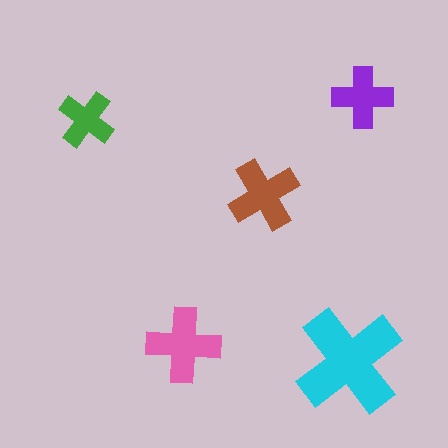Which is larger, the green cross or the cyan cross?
The cyan one.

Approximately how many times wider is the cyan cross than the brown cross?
About 1.5 times wider.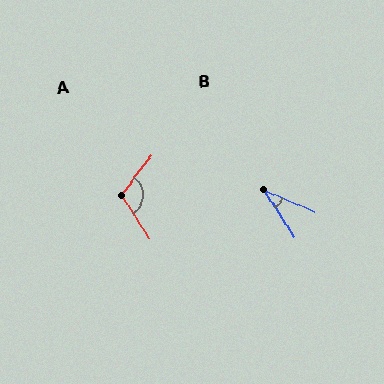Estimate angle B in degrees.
Approximately 34 degrees.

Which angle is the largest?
A, at approximately 111 degrees.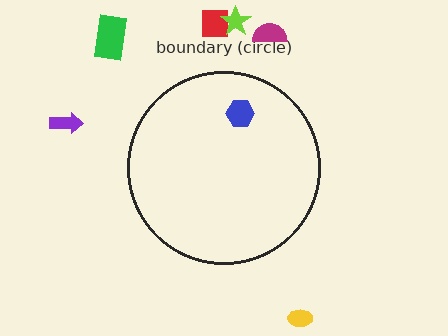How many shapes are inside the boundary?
1 inside, 6 outside.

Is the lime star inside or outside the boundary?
Outside.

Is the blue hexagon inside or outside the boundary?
Inside.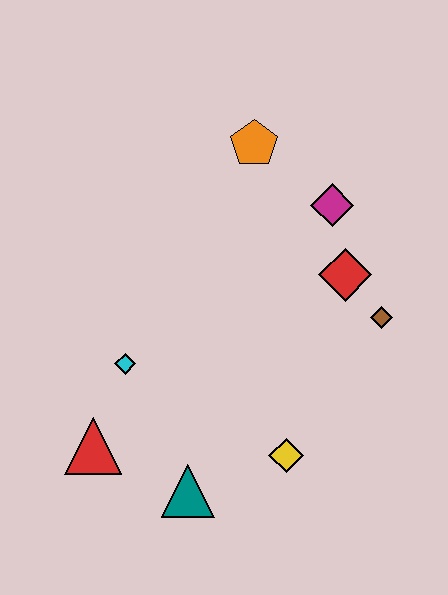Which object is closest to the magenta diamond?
The red diamond is closest to the magenta diamond.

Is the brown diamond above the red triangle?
Yes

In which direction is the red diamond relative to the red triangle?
The red diamond is to the right of the red triangle.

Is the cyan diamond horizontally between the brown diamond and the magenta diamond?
No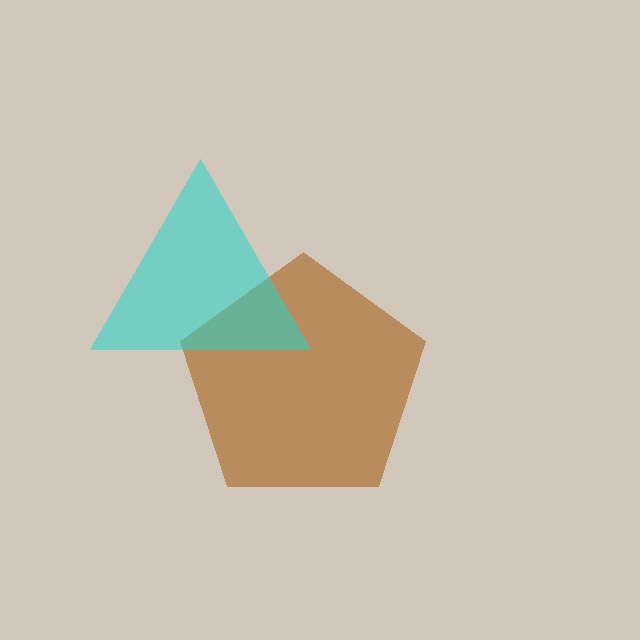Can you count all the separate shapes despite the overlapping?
Yes, there are 2 separate shapes.